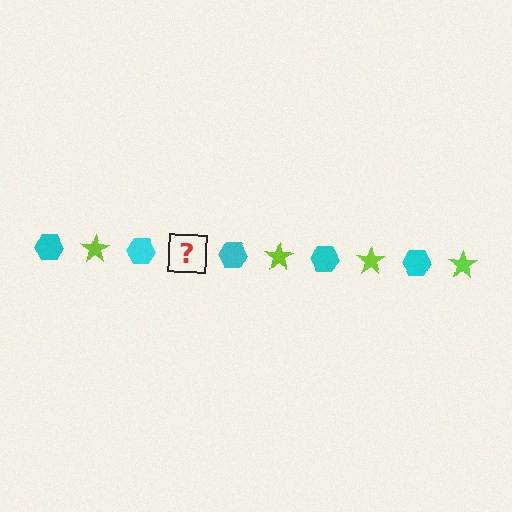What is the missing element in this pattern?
The missing element is a lime star.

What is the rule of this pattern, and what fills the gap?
The rule is that the pattern alternates between cyan hexagon and lime star. The gap should be filled with a lime star.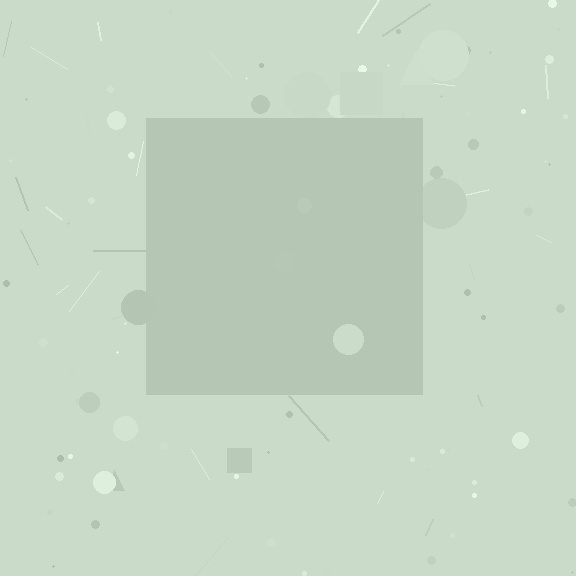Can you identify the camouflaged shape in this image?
The camouflaged shape is a square.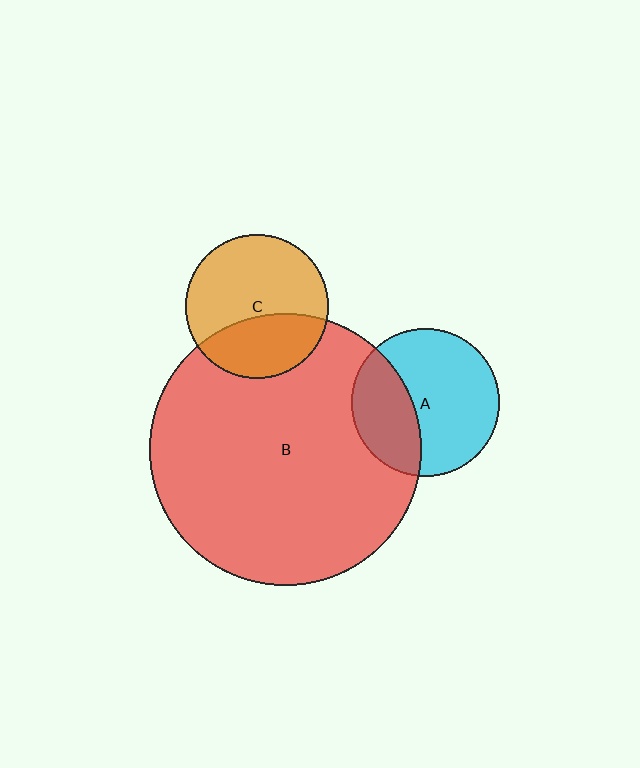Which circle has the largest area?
Circle B (red).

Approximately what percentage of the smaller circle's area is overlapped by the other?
Approximately 35%.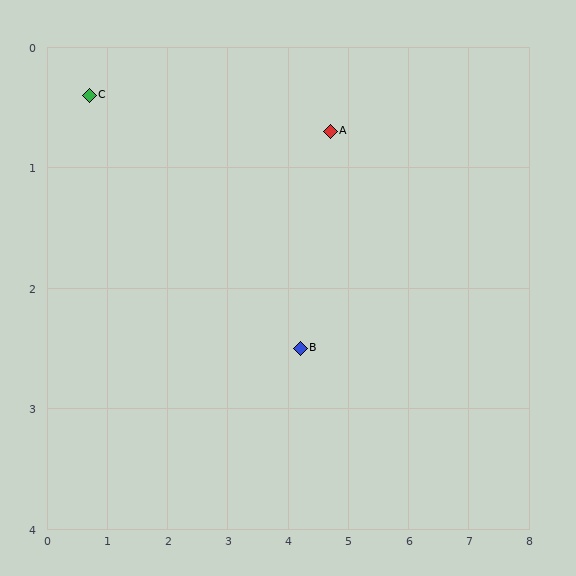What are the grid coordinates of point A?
Point A is at approximately (4.7, 0.7).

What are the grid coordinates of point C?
Point C is at approximately (0.7, 0.4).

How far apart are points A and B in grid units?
Points A and B are about 1.9 grid units apart.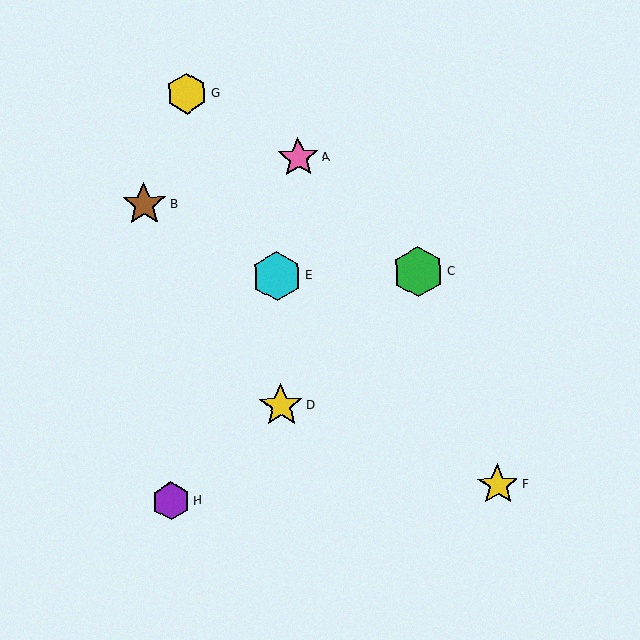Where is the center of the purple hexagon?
The center of the purple hexagon is at (171, 501).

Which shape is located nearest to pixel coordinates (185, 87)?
The yellow hexagon (labeled G) at (187, 93) is nearest to that location.